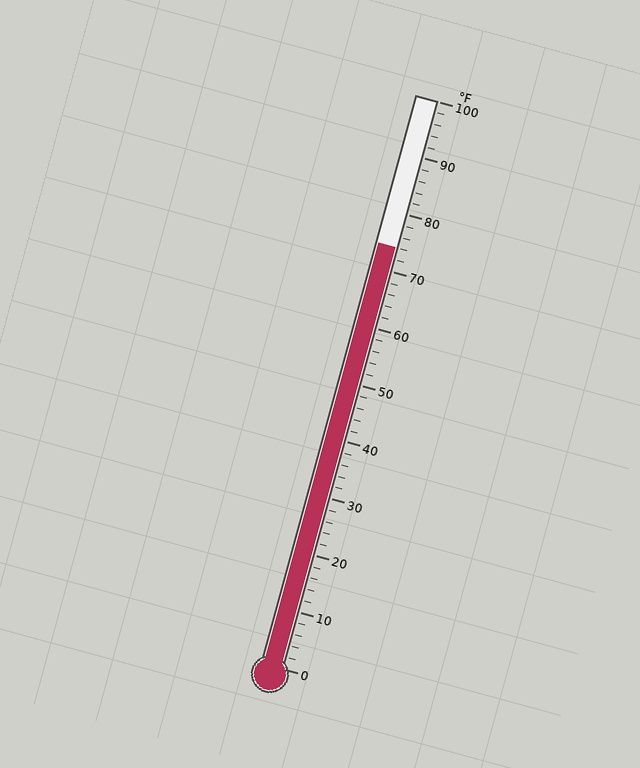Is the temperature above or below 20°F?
The temperature is above 20°F.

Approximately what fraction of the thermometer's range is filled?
The thermometer is filled to approximately 75% of its range.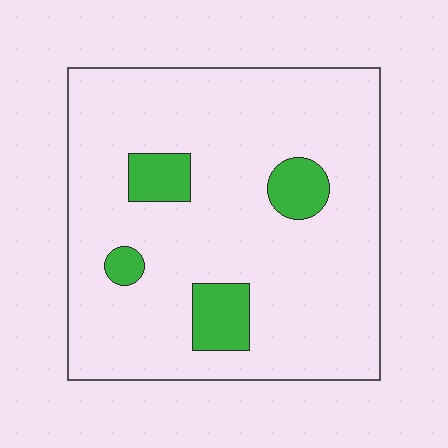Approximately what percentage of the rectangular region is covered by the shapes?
Approximately 10%.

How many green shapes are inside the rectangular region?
4.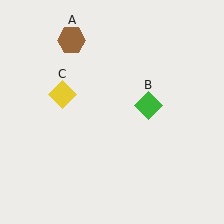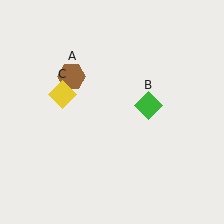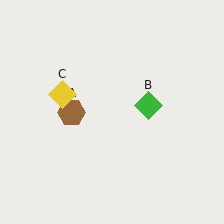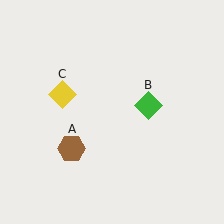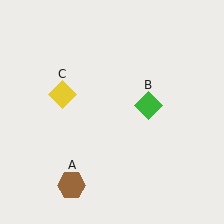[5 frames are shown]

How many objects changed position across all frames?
1 object changed position: brown hexagon (object A).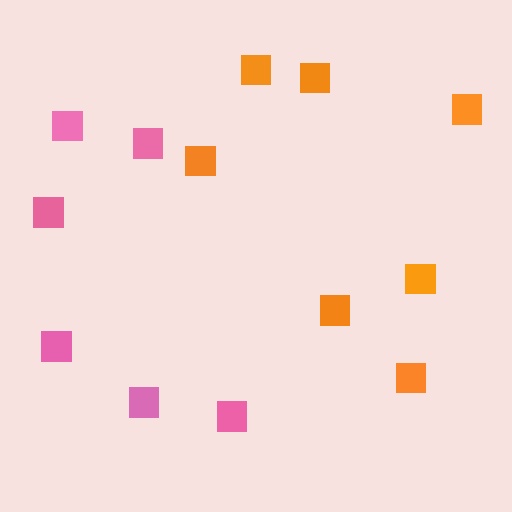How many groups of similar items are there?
There are 2 groups: one group of pink squares (6) and one group of orange squares (7).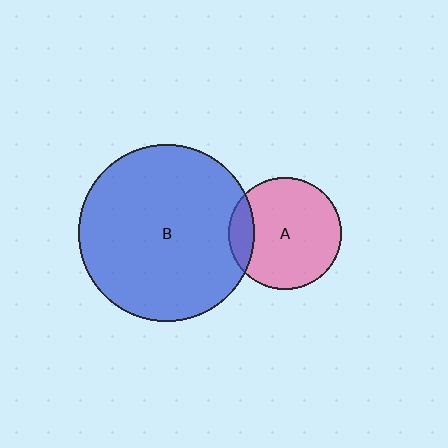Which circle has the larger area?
Circle B (blue).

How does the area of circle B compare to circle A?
Approximately 2.5 times.